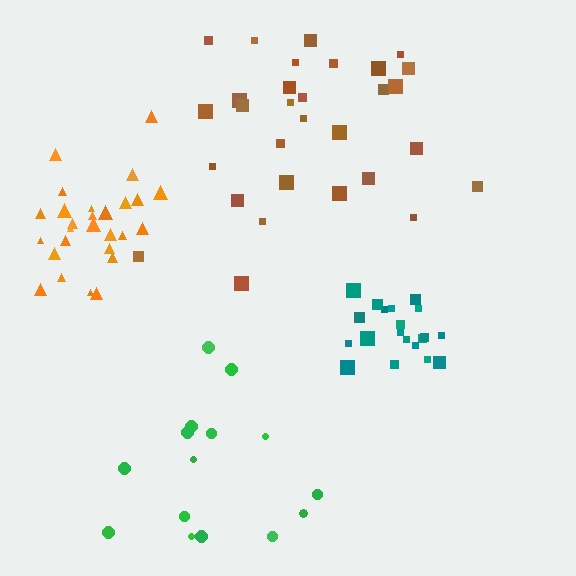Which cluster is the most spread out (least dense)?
Green.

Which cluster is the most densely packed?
Teal.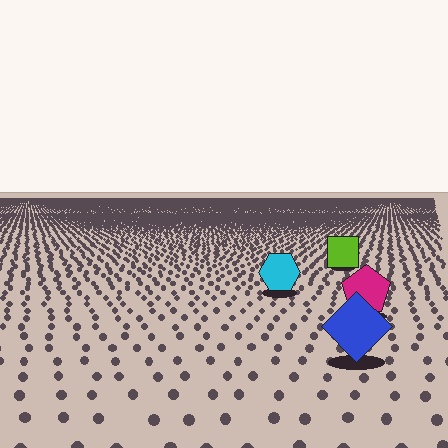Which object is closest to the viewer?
The blue diamond is closest. The texture marks near it are larger and more spread out.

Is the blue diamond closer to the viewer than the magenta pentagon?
Yes. The blue diamond is closer — you can tell from the texture gradient: the ground texture is coarser near it.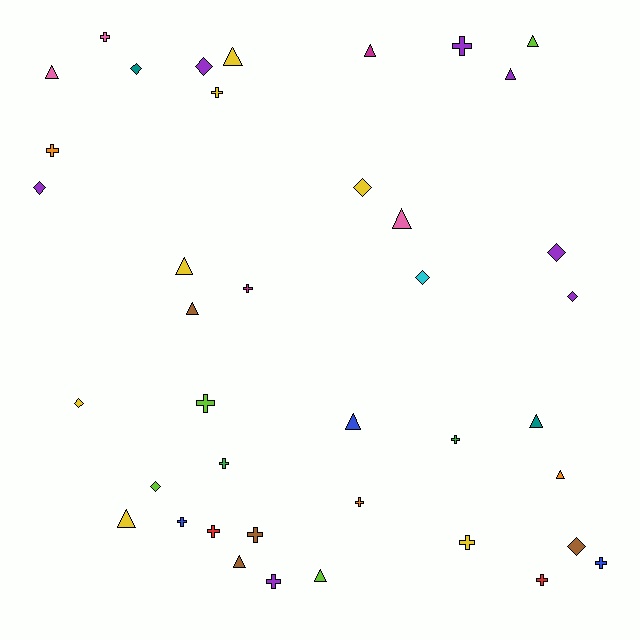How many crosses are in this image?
There are 16 crosses.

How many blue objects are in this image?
There are 3 blue objects.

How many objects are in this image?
There are 40 objects.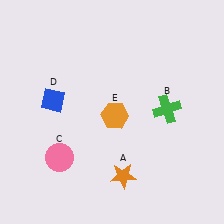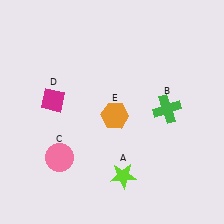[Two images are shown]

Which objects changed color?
A changed from orange to lime. D changed from blue to magenta.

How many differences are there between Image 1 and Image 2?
There are 2 differences between the two images.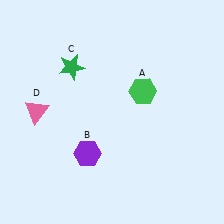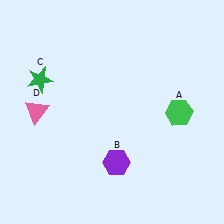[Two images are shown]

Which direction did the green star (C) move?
The green star (C) moved left.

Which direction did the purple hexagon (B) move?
The purple hexagon (B) moved right.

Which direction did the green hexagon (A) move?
The green hexagon (A) moved right.